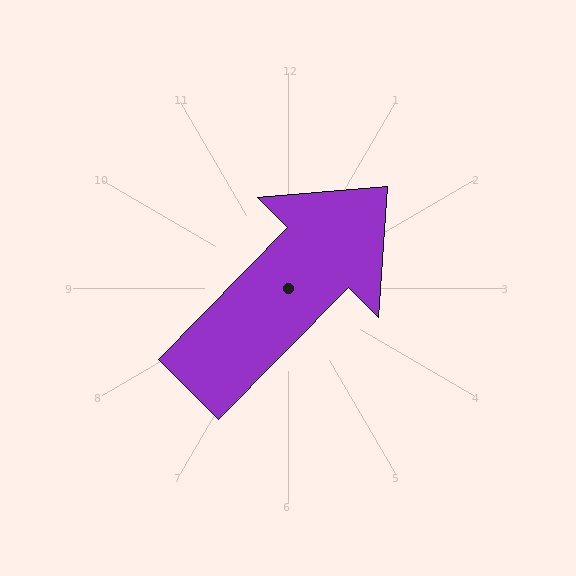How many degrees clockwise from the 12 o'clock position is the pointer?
Approximately 45 degrees.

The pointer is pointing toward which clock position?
Roughly 1 o'clock.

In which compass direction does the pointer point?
Northeast.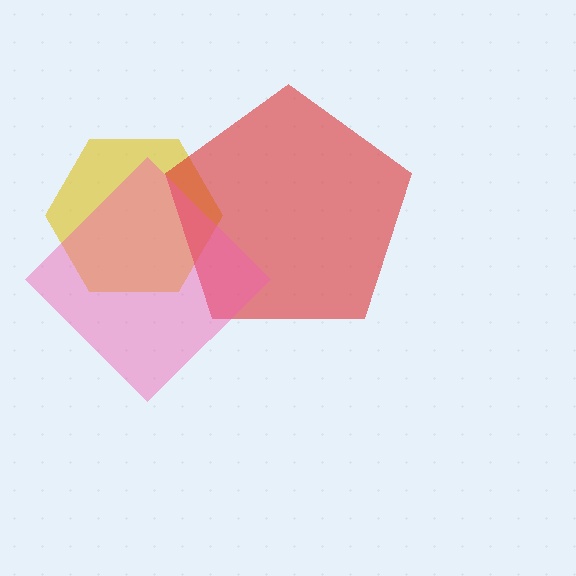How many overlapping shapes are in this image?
There are 3 overlapping shapes in the image.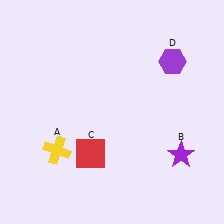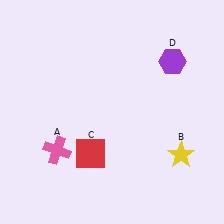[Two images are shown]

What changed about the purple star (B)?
In Image 1, B is purple. In Image 2, it changed to yellow.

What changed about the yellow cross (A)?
In Image 1, A is yellow. In Image 2, it changed to pink.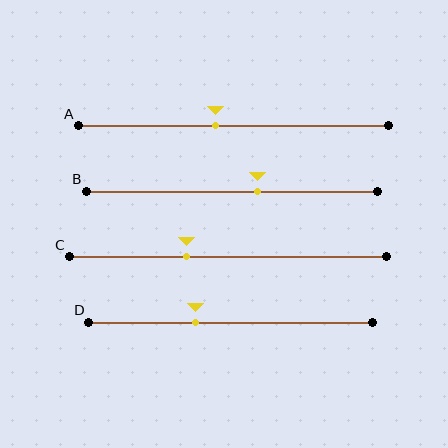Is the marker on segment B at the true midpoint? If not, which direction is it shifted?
No, the marker on segment B is shifted to the right by about 9% of the segment length.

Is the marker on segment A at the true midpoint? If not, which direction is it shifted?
No, the marker on segment A is shifted to the left by about 6% of the segment length.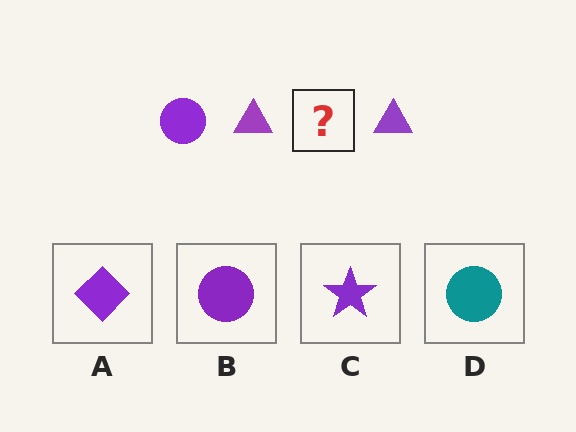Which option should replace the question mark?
Option B.